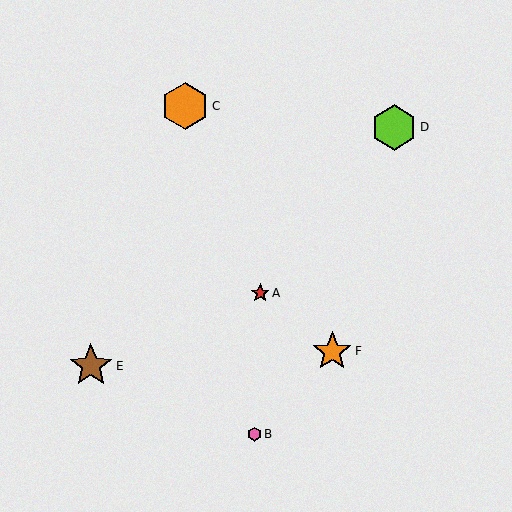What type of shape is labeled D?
Shape D is a lime hexagon.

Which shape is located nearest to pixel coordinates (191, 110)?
The orange hexagon (labeled C) at (185, 106) is nearest to that location.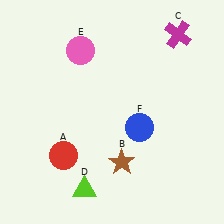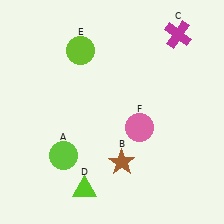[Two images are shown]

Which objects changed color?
A changed from red to lime. E changed from pink to lime. F changed from blue to pink.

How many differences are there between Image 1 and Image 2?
There are 3 differences between the two images.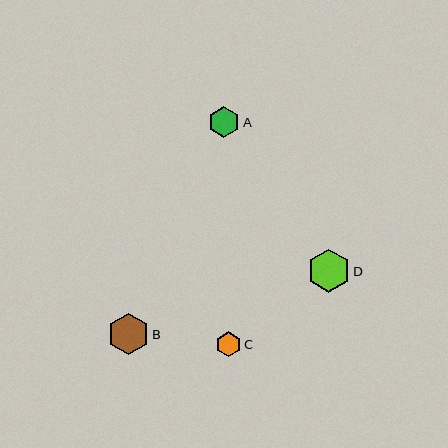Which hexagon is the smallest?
Hexagon C is the smallest with a size of approximately 25 pixels.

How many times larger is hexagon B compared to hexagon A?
Hexagon B is approximately 1.3 times the size of hexagon A.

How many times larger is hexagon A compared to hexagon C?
Hexagon A is approximately 1.3 times the size of hexagon C.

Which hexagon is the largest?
Hexagon D is the largest with a size of approximately 43 pixels.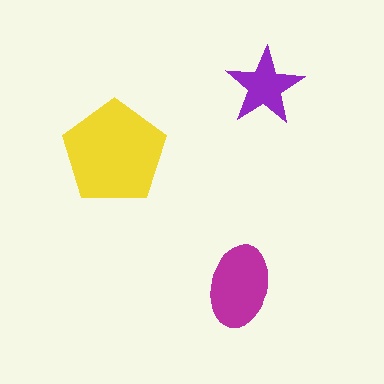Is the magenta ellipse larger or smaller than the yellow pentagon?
Smaller.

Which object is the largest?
The yellow pentagon.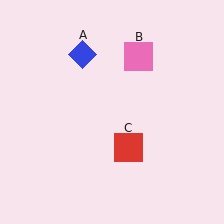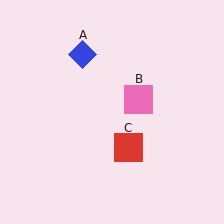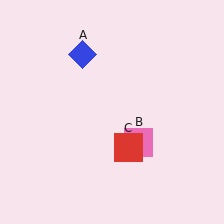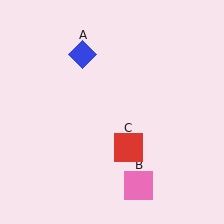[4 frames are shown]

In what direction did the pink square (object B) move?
The pink square (object B) moved down.